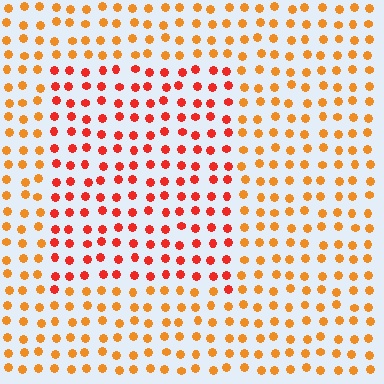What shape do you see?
I see a rectangle.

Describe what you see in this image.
The image is filled with small orange elements in a uniform arrangement. A rectangle-shaped region is visible where the elements are tinted to a slightly different hue, forming a subtle color boundary.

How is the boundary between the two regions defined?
The boundary is defined purely by a slight shift in hue (about 30 degrees). Spacing, size, and orientation are identical on both sides.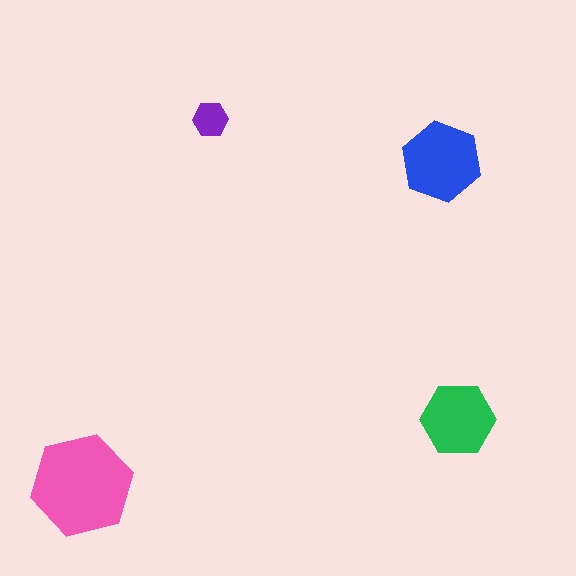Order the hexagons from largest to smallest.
the pink one, the blue one, the green one, the purple one.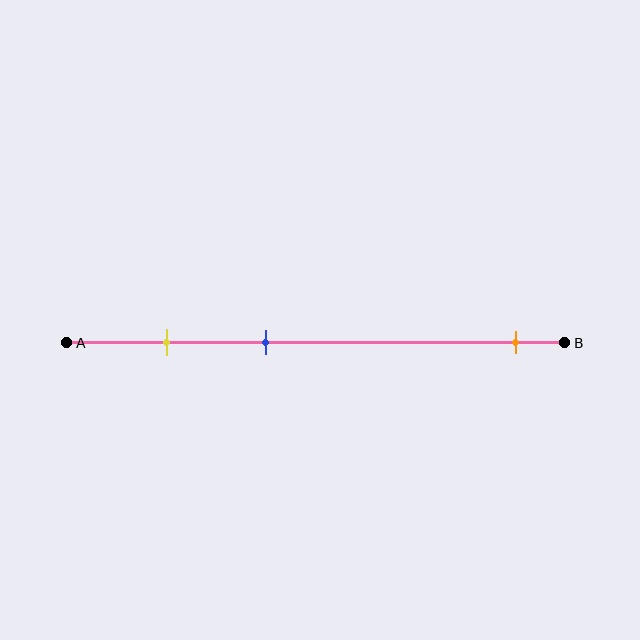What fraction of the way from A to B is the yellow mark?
The yellow mark is approximately 20% (0.2) of the way from A to B.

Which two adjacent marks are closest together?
The yellow and blue marks are the closest adjacent pair.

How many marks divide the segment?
There are 3 marks dividing the segment.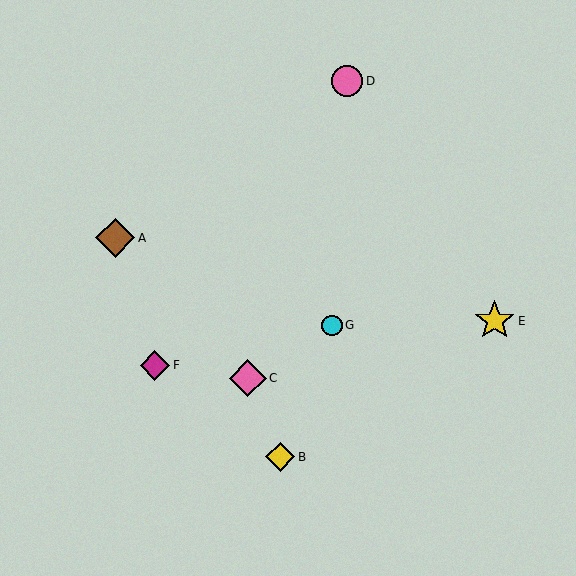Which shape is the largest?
The yellow star (labeled E) is the largest.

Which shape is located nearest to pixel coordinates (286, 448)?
The yellow diamond (labeled B) at (280, 457) is nearest to that location.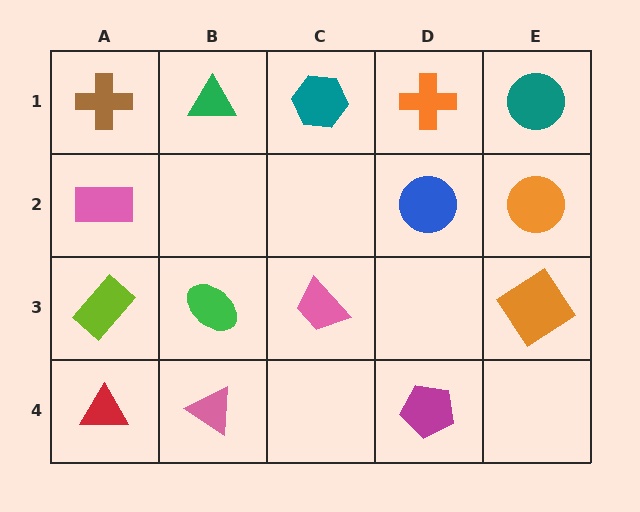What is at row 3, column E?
An orange diamond.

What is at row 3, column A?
A lime rectangle.